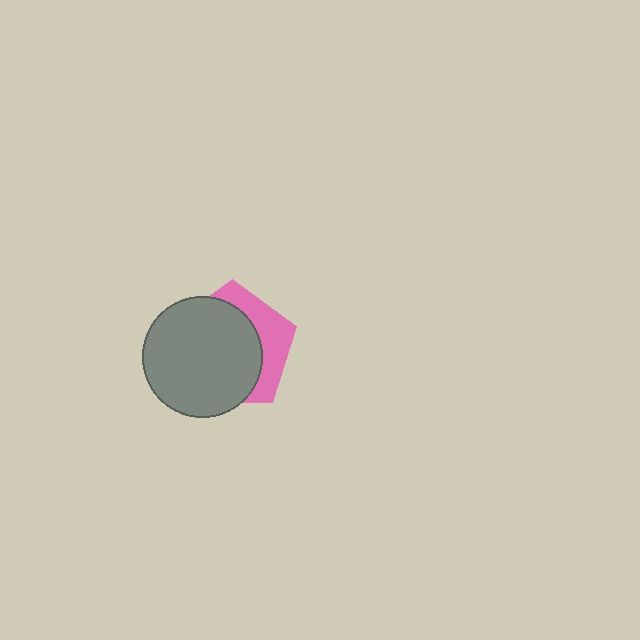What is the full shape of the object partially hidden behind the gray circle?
The partially hidden object is a pink pentagon.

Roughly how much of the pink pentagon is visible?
A small part of it is visible (roughly 32%).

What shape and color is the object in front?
The object in front is a gray circle.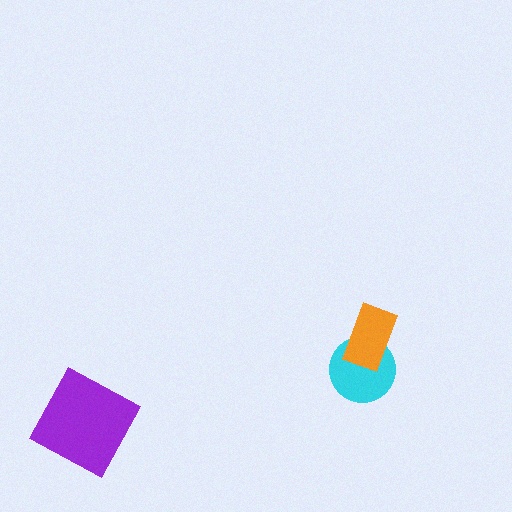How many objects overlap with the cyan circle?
1 object overlaps with the cyan circle.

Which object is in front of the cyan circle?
The orange rectangle is in front of the cyan circle.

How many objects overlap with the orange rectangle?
1 object overlaps with the orange rectangle.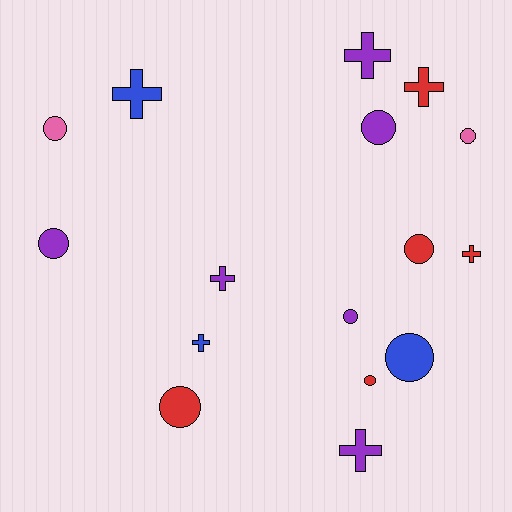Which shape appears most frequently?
Circle, with 9 objects.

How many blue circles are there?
There is 1 blue circle.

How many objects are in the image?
There are 16 objects.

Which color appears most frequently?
Purple, with 6 objects.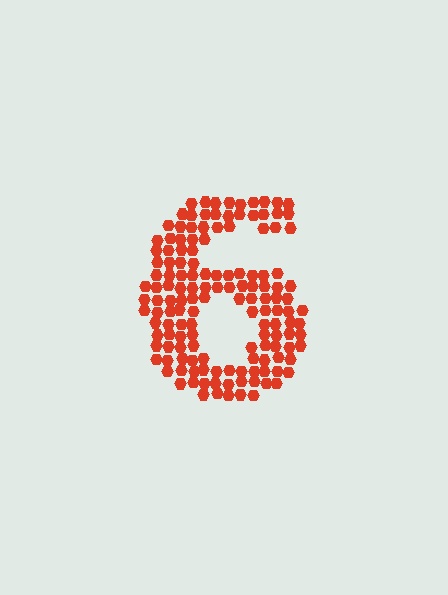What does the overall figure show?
The overall figure shows the digit 6.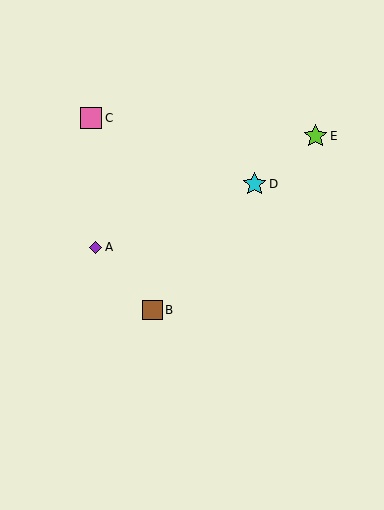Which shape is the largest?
The cyan star (labeled D) is the largest.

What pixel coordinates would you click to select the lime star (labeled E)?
Click at (315, 136) to select the lime star E.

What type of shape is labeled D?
Shape D is a cyan star.